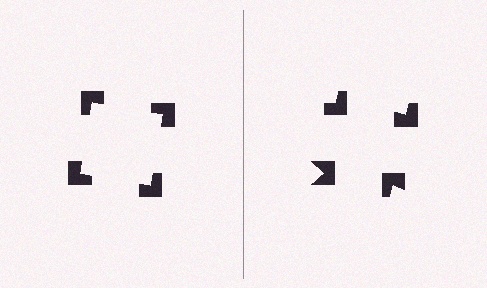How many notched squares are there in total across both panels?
8 — 4 on each side.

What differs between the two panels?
The notched squares are positioned identically on both sides; only the wedge orientations differ. On the left they align to a square; on the right they are misaligned.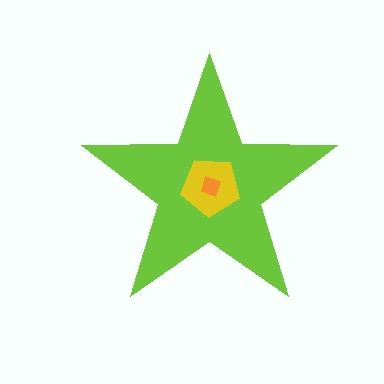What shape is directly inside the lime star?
The yellow pentagon.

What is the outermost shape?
The lime star.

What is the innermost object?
The orange square.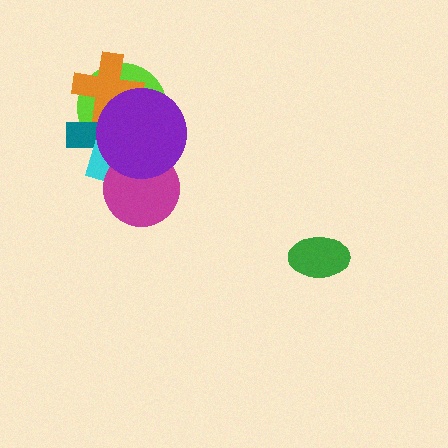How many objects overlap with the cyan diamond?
4 objects overlap with the cyan diamond.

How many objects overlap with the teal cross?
5 objects overlap with the teal cross.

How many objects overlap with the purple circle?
5 objects overlap with the purple circle.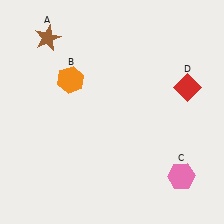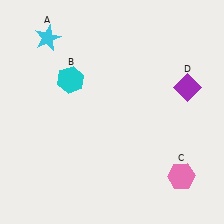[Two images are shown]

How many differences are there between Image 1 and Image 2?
There are 3 differences between the two images.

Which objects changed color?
A changed from brown to cyan. B changed from orange to cyan. D changed from red to purple.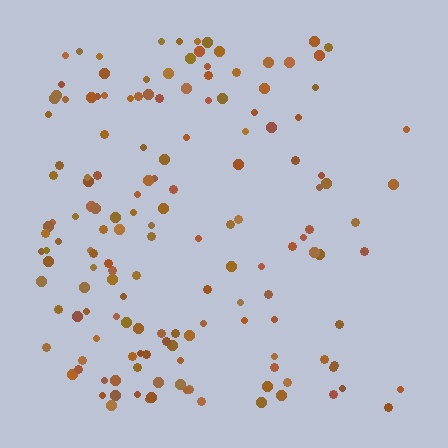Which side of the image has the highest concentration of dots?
The left.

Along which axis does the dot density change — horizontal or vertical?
Horizontal.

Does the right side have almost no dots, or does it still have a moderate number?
Still a moderate number, just noticeably fewer than the left.